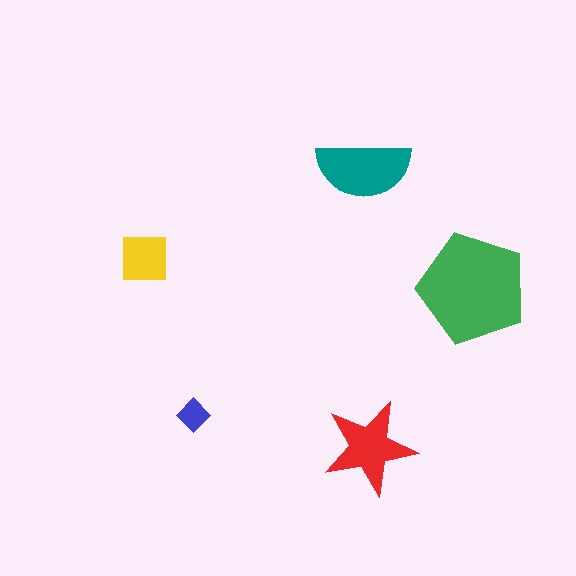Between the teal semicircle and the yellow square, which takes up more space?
The teal semicircle.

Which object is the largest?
The green pentagon.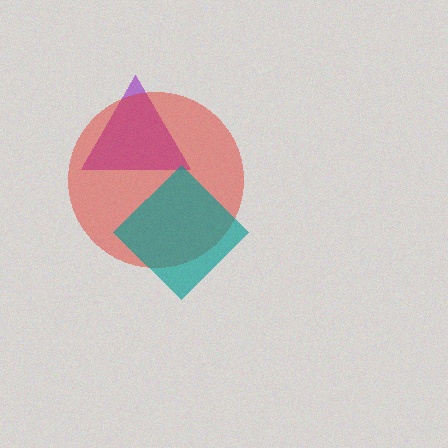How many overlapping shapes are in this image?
There are 3 overlapping shapes in the image.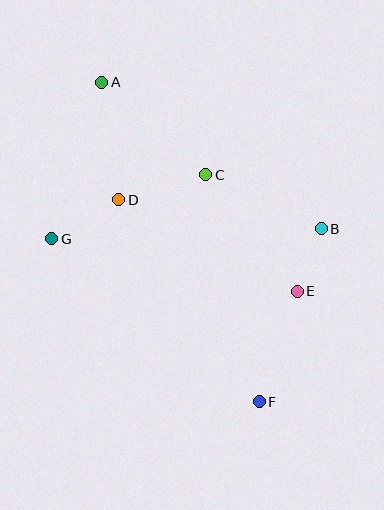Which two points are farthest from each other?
Points A and F are farthest from each other.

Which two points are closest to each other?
Points B and E are closest to each other.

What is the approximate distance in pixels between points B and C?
The distance between B and C is approximately 127 pixels.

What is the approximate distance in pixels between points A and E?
The distance between A and E is approximately 286 pixels.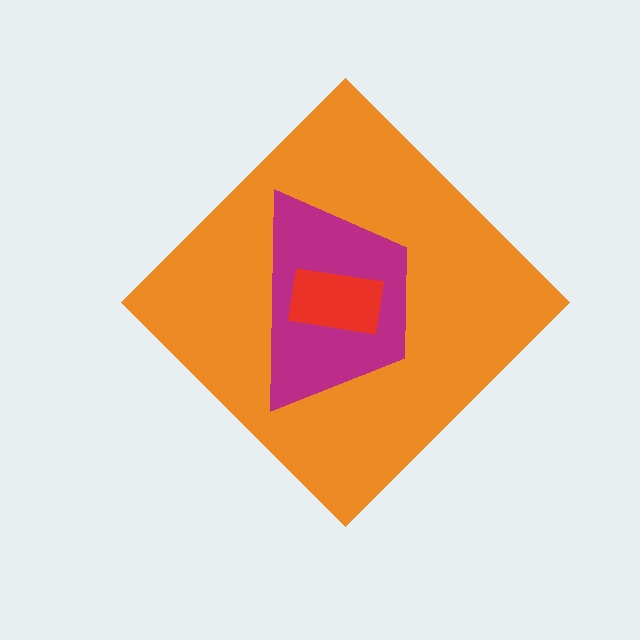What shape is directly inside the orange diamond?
The magenta trapezoid.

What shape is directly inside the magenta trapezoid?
The red rectangle.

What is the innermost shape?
The red rectangle.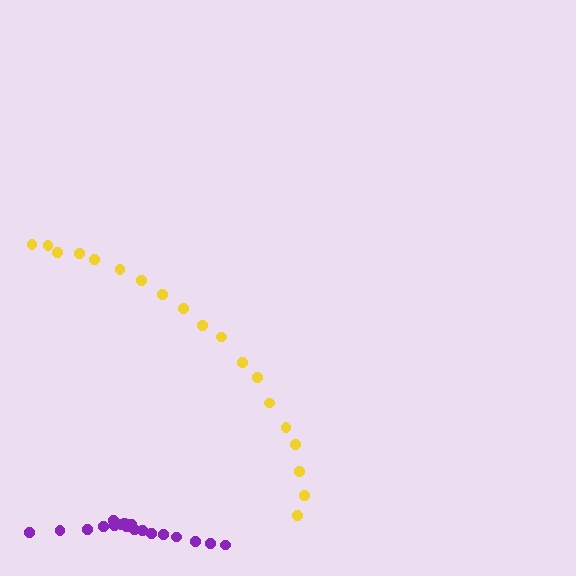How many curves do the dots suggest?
There are 2 distinct paths.